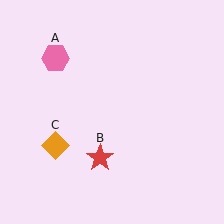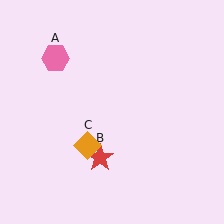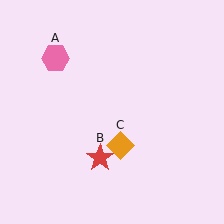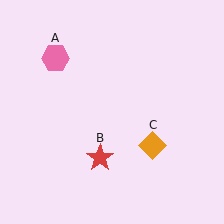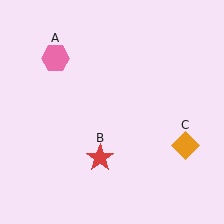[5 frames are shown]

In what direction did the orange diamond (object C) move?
The orange diamond (object C) moved right.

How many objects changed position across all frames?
1 object changed position: orange diamond (object C).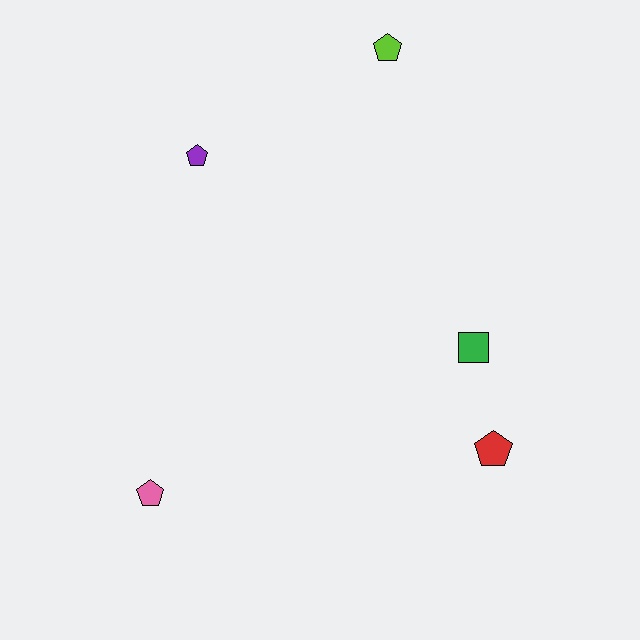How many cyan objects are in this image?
There are no cyan objects.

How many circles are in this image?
There are no circles.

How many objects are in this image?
There are 5 objects.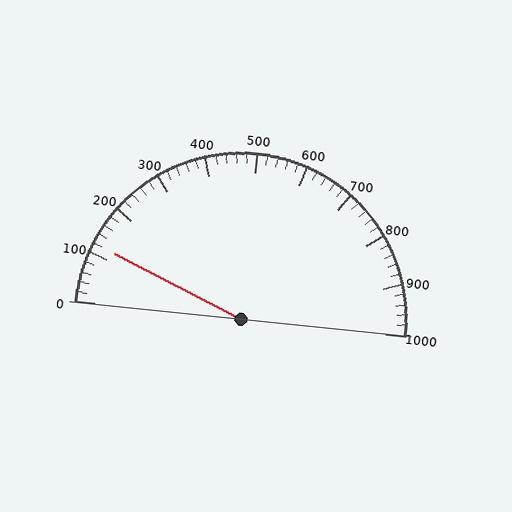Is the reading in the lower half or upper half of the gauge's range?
The reading is in the lower half of the range (0 to 1000).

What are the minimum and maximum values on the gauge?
The gauge ranges from 0 to 1000.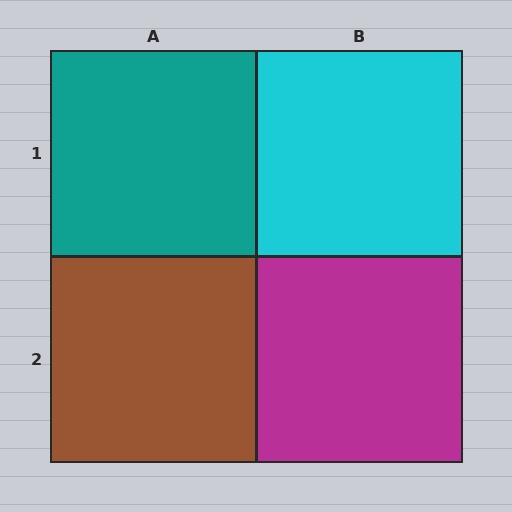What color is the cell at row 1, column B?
Cyan.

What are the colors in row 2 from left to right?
Brown, magenta.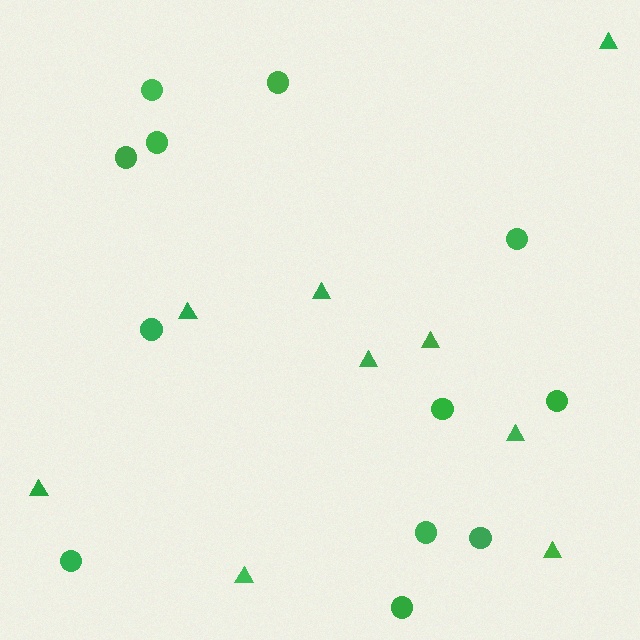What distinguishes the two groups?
There are 2 groups: one group of circles (12) and one group of triangles (9).